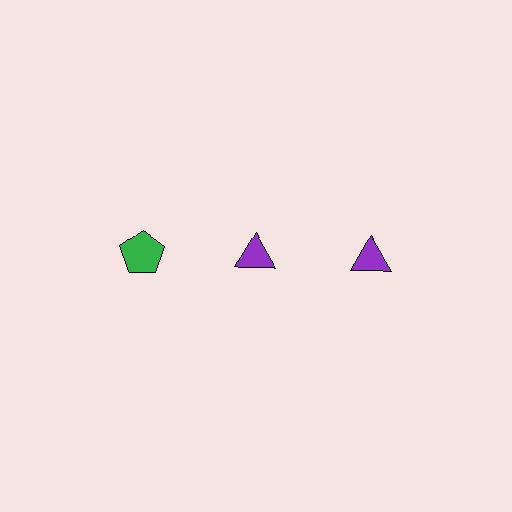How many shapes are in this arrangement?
There are 3 shapes arranged in a grid pattern.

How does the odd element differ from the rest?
It differs in both color (green instead of purple) and shape (pentagon instead of triangle).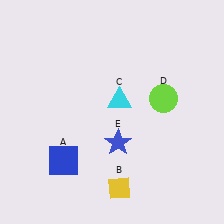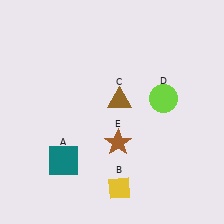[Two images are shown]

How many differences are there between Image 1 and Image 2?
There are 3 differences between the two images.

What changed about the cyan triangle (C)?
In Image 1, C is cyan. In Image 2, it changed to brown.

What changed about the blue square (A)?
In Image 1, A is blue. In Image 2, it changed to teal.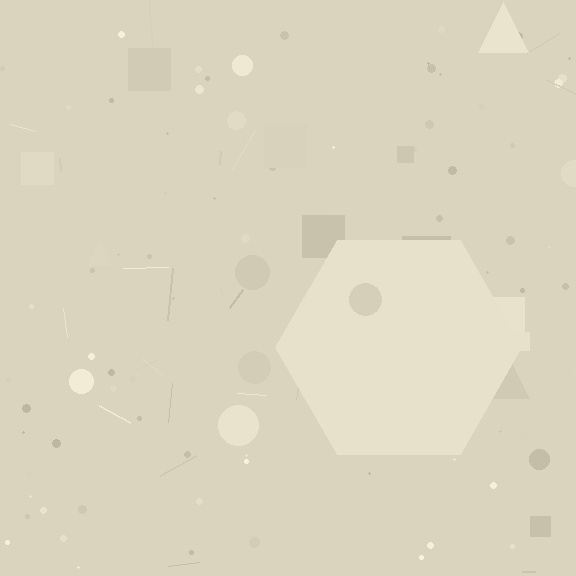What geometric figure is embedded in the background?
A hexagon is embedded in the background.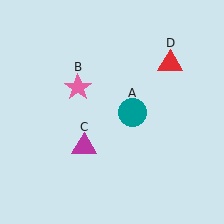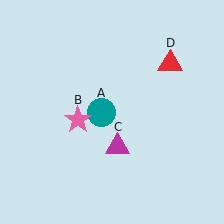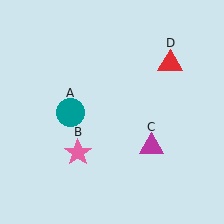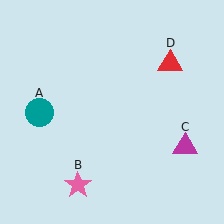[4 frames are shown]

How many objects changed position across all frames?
3 objects changed position: teal circle (object A), pink star (object B), magenta triangle (object C).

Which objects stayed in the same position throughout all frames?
Red triangle (object D) remained stationary.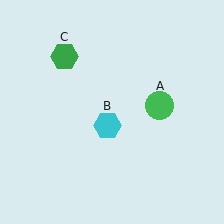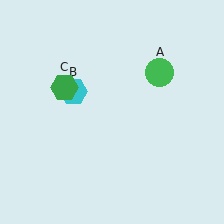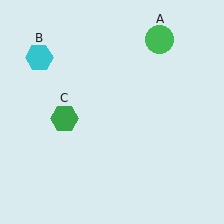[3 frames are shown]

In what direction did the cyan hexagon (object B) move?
The cyan hexagon (object B) moved up and to the left.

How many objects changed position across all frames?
3 objects changed position: green circle (object A), cyan hexagon (object B), green hexagon (object C).